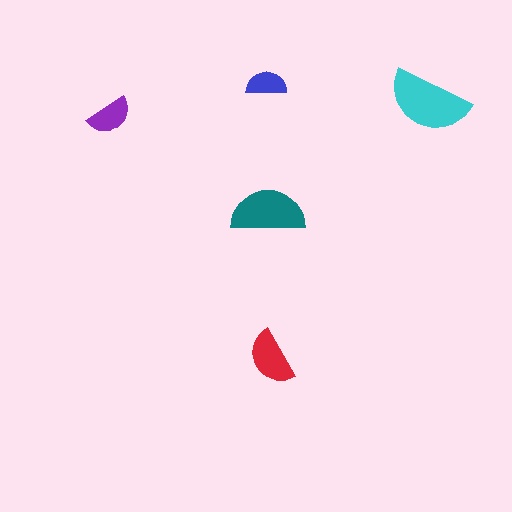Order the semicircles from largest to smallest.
the cyan one, the teal one, the red one, the purple one, the blue one.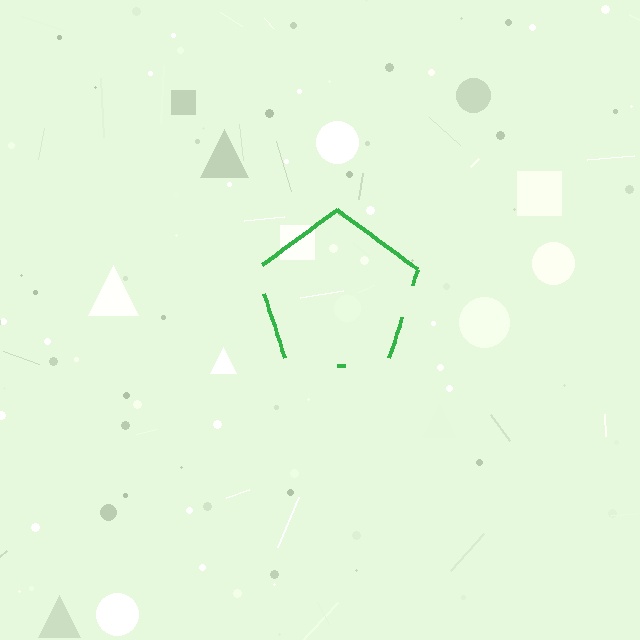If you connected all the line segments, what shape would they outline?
They would outline a pentagon.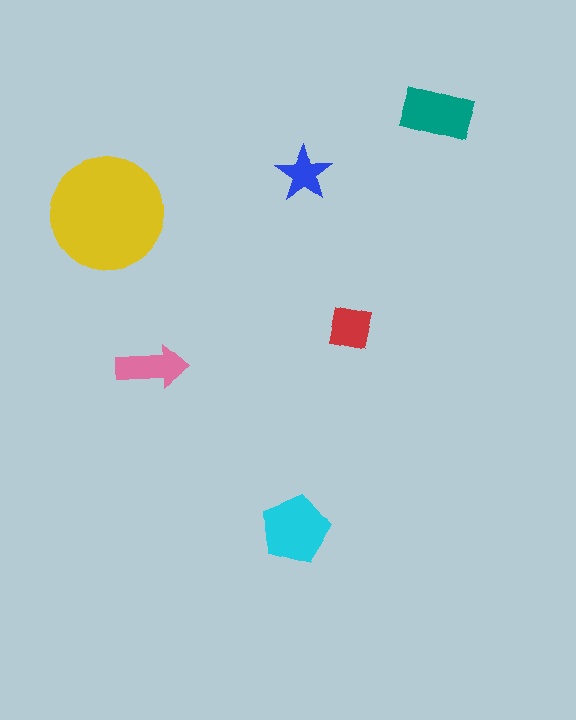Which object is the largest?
The yellow circle.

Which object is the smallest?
The blue star.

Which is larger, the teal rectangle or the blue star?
The teal rectangle.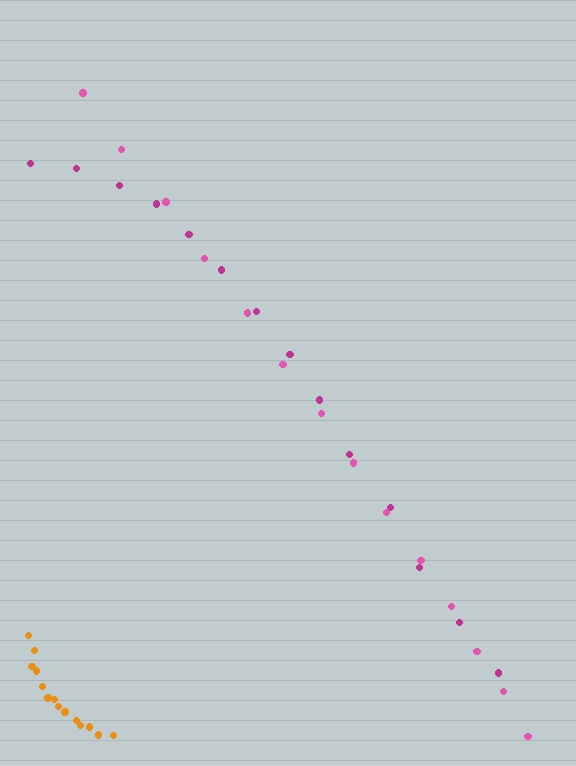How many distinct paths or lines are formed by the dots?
There are 3 distinct paths.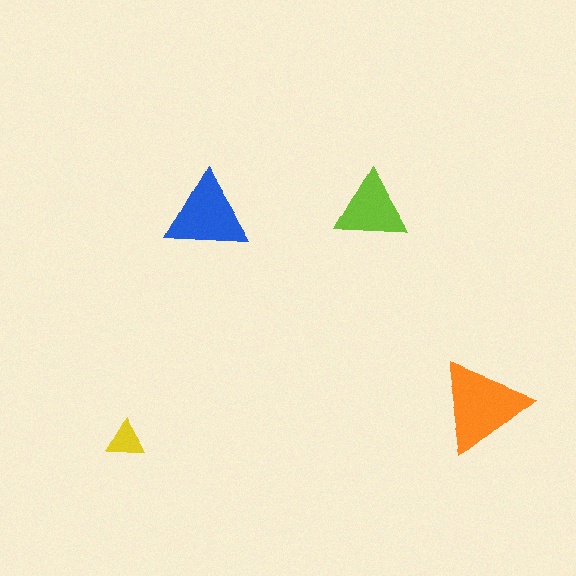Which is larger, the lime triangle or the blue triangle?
The blue one.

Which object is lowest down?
The yellow triangle is bottommost.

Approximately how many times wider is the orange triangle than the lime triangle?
About 1.5 times wider.